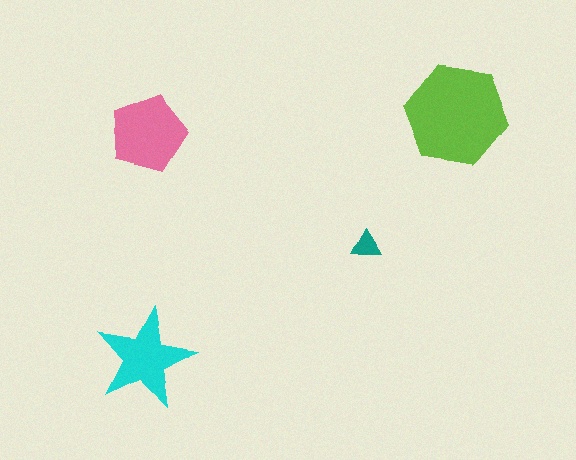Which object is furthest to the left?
The pink pentagon is leftmost.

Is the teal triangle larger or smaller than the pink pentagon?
Smaller.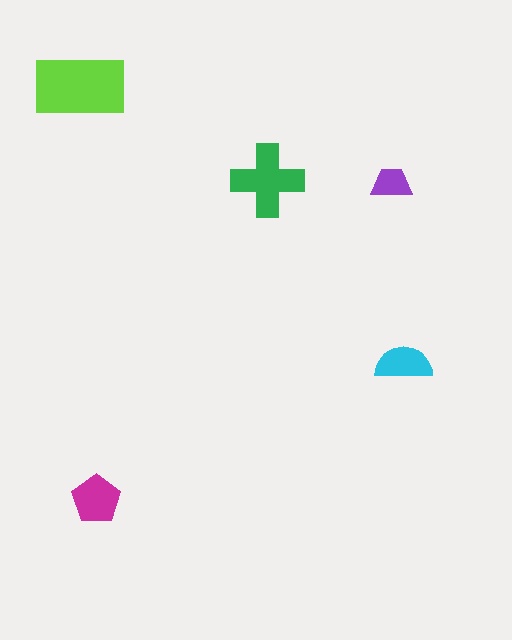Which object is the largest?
The lime rectangle.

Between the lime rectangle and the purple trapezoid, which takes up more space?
The lime rectangle.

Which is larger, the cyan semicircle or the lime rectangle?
The lime rectangle.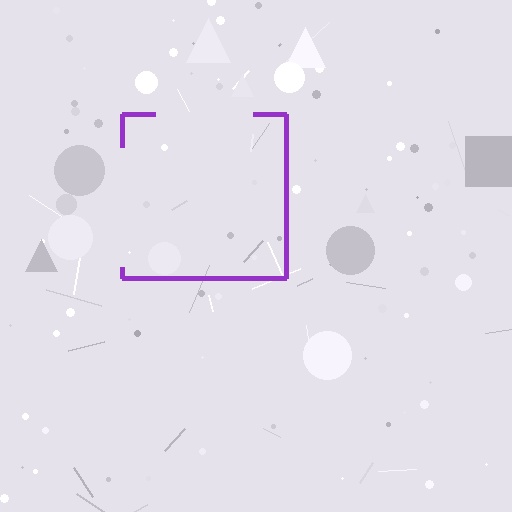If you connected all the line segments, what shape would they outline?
They would outline a square.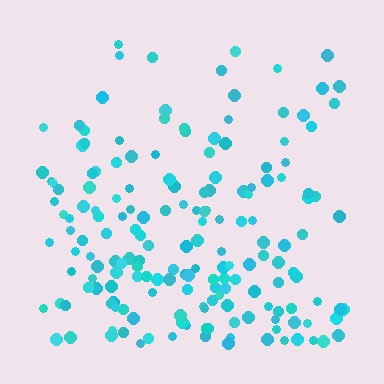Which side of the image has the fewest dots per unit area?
The top.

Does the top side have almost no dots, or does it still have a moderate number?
Still a moderate number, just noticeably fewer than the bottom.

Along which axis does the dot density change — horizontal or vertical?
Vertical.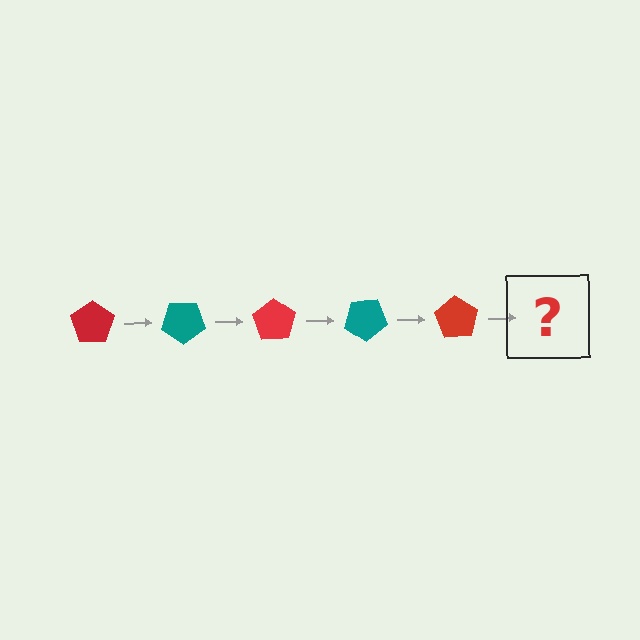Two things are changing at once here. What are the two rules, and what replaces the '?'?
The two rules are that it rotates 35 degrees each step and the color cycles through red and teal. The '?' should be a teal pentagon, rotated 175 degrees from the start.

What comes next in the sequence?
The next element should be a teal pentagon, rotated 175 degrees from the start.